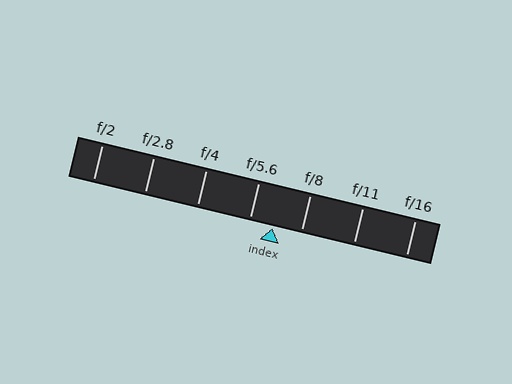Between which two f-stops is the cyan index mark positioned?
The index mark is between f/5.6 and f/8.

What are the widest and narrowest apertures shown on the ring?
The widest aperture shown is f/2 and the narrowest is f/16.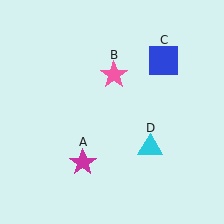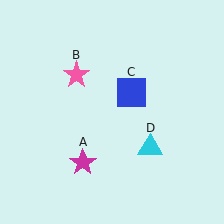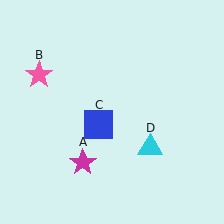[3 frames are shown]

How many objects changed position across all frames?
2 objects changed position: pink star (object B), blue square (object C).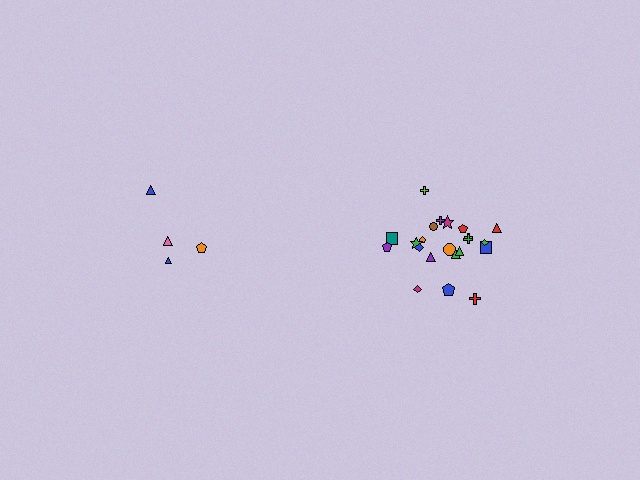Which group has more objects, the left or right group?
The right group.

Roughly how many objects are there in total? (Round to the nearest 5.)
Roughly 25 objects in total.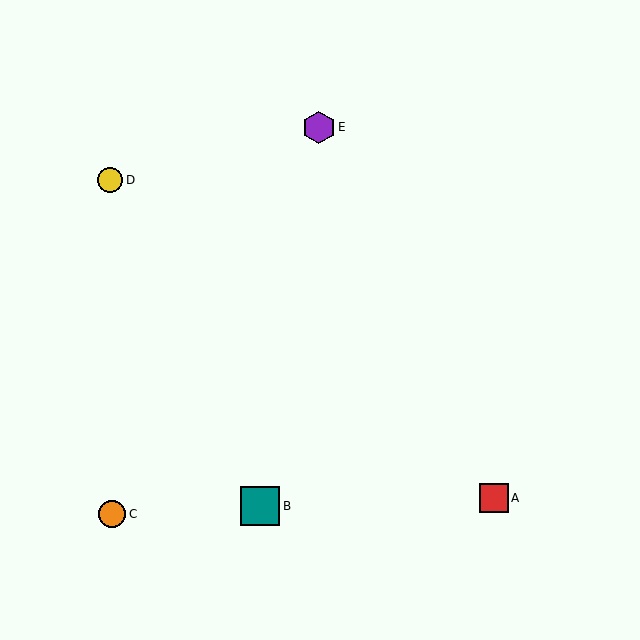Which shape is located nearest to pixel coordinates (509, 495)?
The red square (labeled A) at (494, 498) is nearest to that location.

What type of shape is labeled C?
Shape C is an orange circle.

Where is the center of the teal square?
The center of the teal square is at (260, 506).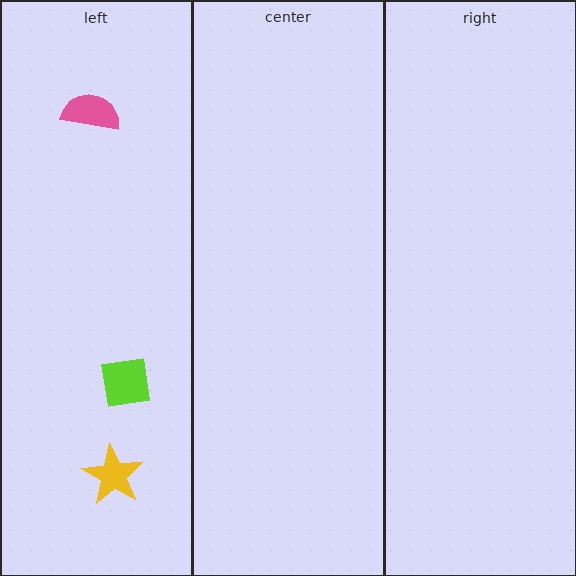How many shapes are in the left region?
3.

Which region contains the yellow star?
The left region.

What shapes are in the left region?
The lime square, the yellow star, the pink semicircle.